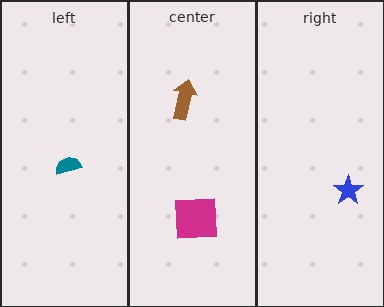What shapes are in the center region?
The brown arrow, the magenta square.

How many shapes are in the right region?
1.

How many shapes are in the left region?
1.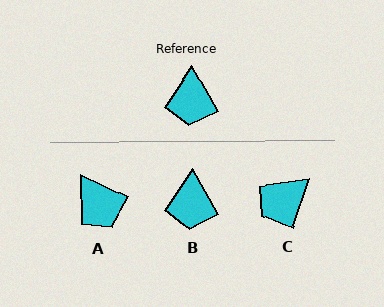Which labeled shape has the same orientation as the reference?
B.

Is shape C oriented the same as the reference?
No, it is off by about 49 degrees.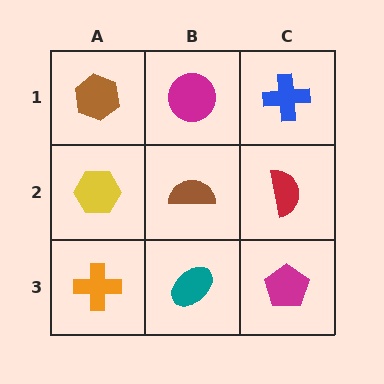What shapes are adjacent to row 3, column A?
A yellow hexagon (row 2, column A), a teal ellipse (row 3, column B).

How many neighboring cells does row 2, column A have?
3.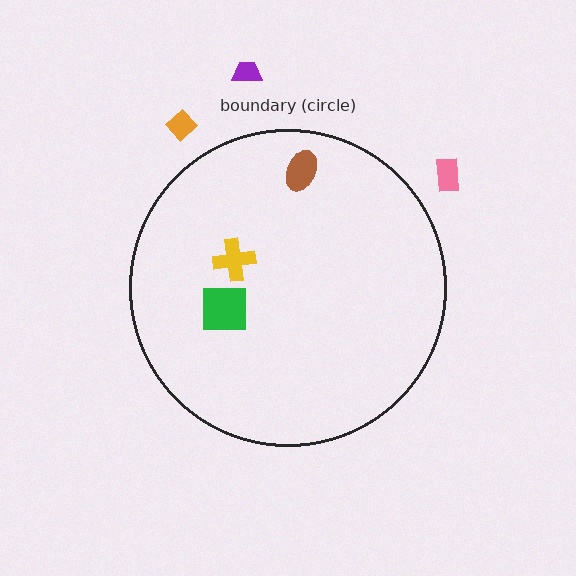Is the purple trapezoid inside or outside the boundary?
Outside.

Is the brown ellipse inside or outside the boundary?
Inside.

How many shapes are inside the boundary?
3 inside, 3 outside.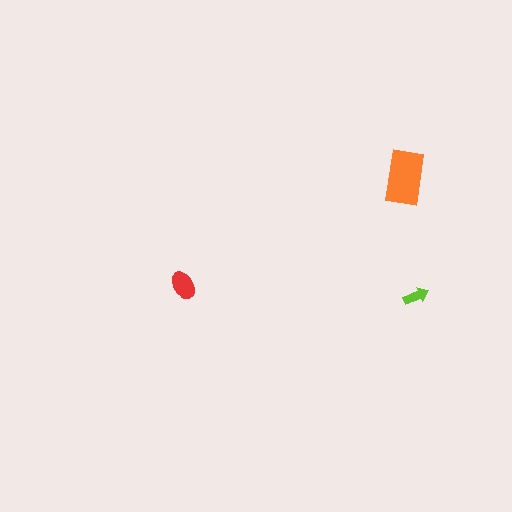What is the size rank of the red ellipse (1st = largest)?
2nd.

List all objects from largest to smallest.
The orange rectangle, the red ellipse, the lime arrow.